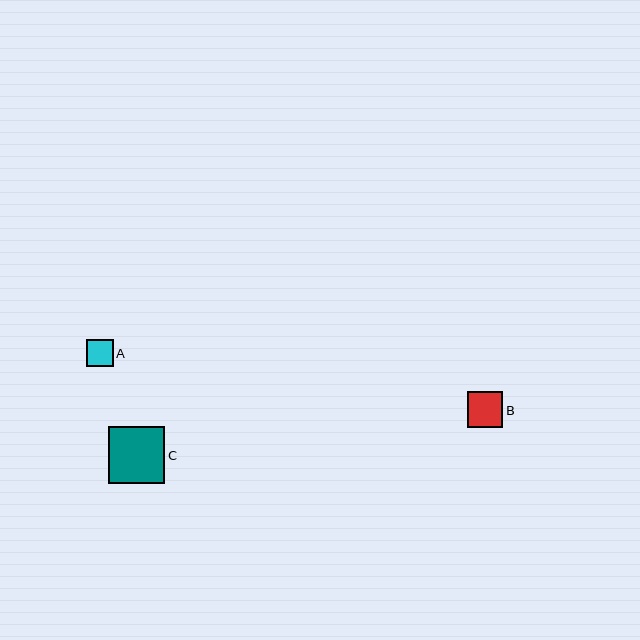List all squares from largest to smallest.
From largest to smallest: C, B, A.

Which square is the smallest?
Square A is the smallest with a size of approximately 27 pixels.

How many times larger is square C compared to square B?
Square C is approximately 1.6 times the size of square B.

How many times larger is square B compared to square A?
Square B is approximately 1.3 times the size of square A.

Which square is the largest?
Square C is the largest with a size of approximately 57 pixels.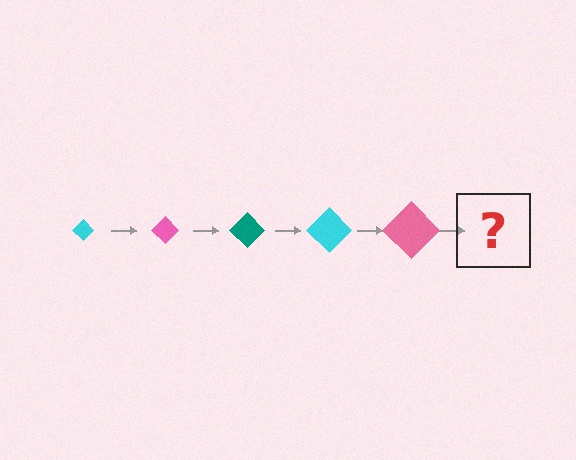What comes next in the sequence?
The next element should be a teal diamond, larger than the previous one.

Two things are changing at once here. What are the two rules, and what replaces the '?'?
The two rules are that the diamond grows larger each step and the color cycles through cyan, pink, and teal. The '?' should be a teal diamond, larger than the previous one.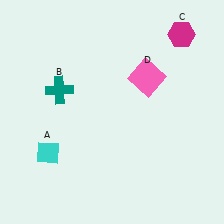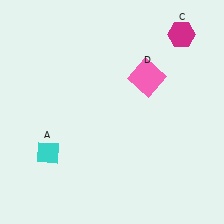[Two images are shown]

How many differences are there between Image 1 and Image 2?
There is 1 difference between the two images.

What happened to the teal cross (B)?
The teal cross (B) was removed in Image 2. It was in the top-left area of Image 1.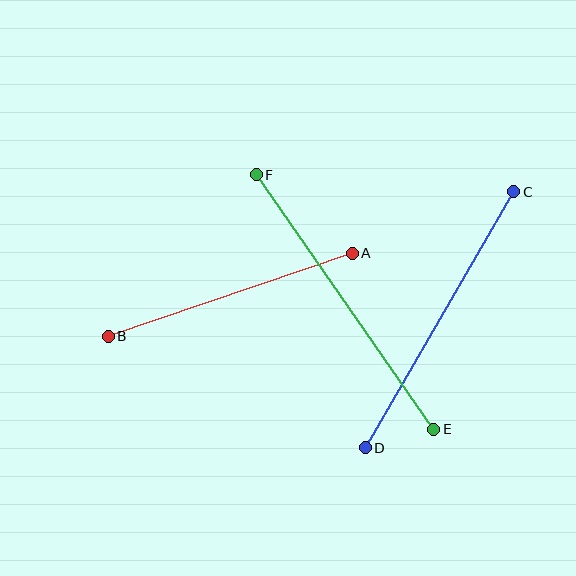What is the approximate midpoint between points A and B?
The midpoint is at approximately (230, 295) pixels.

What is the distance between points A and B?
The distance is approximately 257 pixels.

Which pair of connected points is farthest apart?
Points E and F are farthest apart.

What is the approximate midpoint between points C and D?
The midpoint is at approximately (440, 320) pixels.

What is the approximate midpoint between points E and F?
The midpoint is at approximately (345, 302) pixels.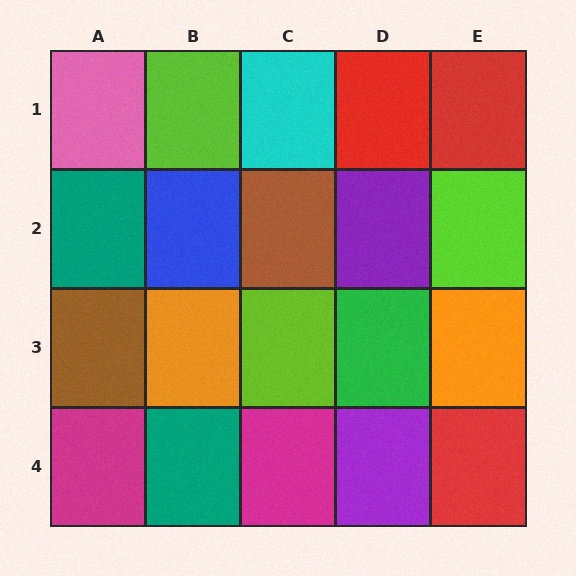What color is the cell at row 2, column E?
Lime.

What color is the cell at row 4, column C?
Magenta.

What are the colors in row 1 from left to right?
Pink, lime, cyan, red, red.